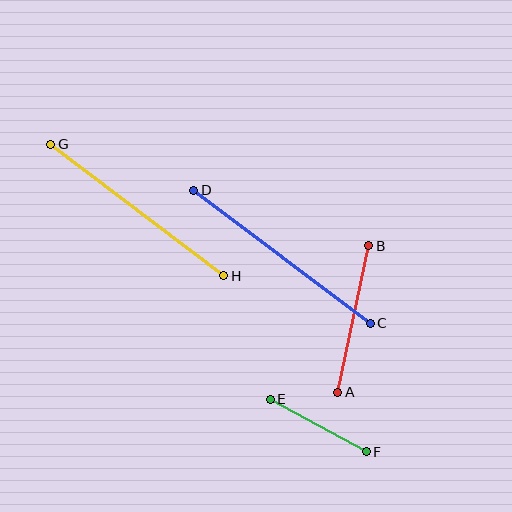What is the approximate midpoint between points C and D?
The midpoint is at approximately (282, 257) pixels.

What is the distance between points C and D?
The distance is approximately 221 pixels.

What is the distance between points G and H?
The distance is approximately 217 pixels.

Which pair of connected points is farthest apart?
Points C and D are farthest apart.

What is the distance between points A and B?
The distance is approximately 150 pixels.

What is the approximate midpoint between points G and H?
The midpoint is at approximately (137, 210) pixels.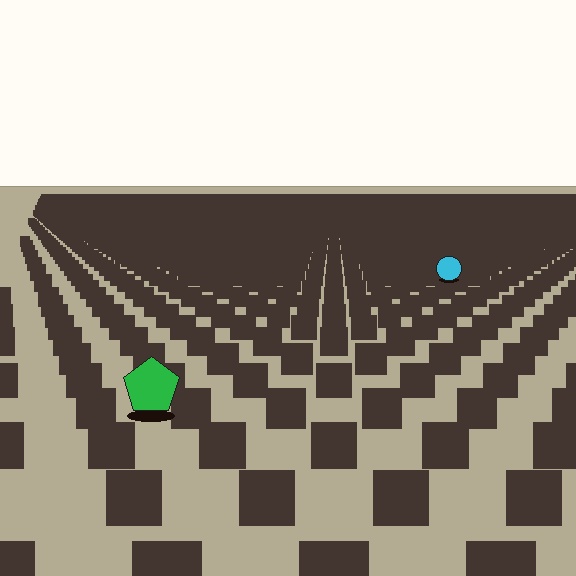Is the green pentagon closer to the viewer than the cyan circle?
Yes. The green pentagon is closer — you can tell from the texture gradient: the ground texture is coarser near it.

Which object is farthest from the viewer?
The cyan circle is farthest from the viewer. It appears smaller and the ground texture around it is denser.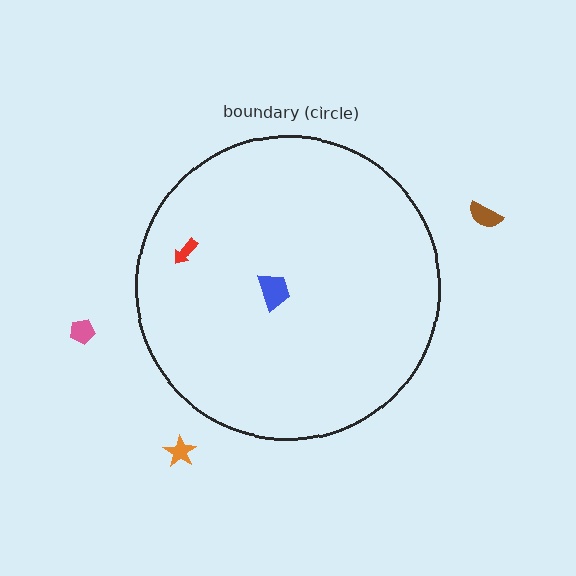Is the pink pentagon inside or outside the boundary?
Outside.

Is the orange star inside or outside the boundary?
Outside.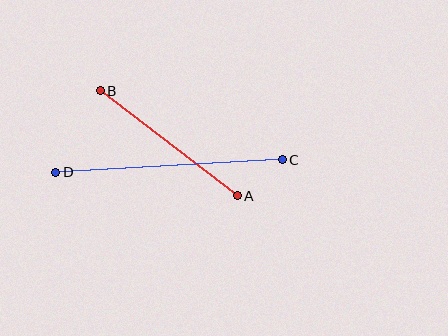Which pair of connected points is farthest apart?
Points C and D are farthest apart.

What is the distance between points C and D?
The distance is approximately 227 pixels.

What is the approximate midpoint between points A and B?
The midpoint is at approximately (169, 143) pixels.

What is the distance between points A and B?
The distance is approximately 173 pixels.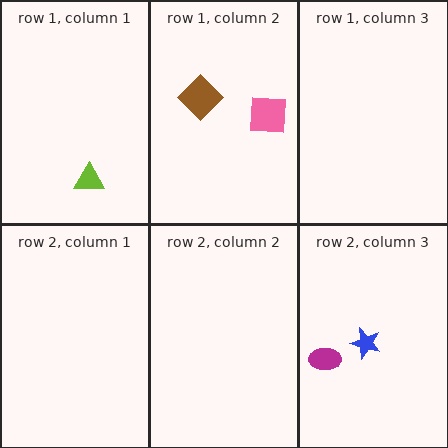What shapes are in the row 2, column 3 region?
The magenta ellipse, the blue star.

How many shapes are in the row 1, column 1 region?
1.